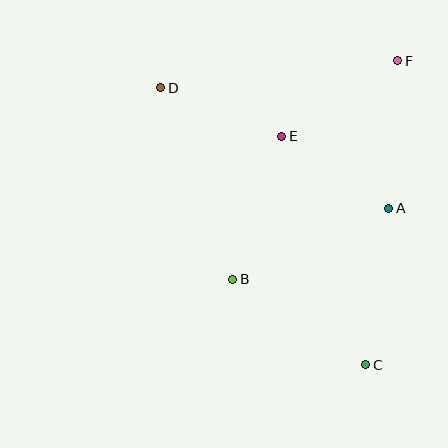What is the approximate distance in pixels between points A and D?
The distance between A and D is approximately 258 pixels.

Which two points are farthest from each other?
Points C and D are farthest from each other.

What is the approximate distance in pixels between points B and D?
The distance between B and D is approximately 204 pixels.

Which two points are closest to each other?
Points A and E are closest to each other.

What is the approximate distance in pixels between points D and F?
The distance between D and F is approximately 239 pixels.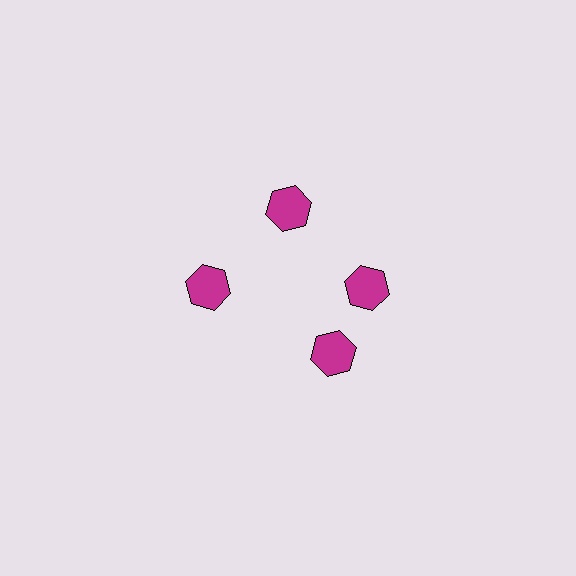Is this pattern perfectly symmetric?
No. The 4 magenta hexagons are arranged in a ring, but one element near the 6 o'clock position is rotated out of alignment along the ring, breaking the 4-fold rotational symmetry.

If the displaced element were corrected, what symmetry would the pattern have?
It would have 4-fold rotational symmetry — the pattern would map onto itself every 90 degrees.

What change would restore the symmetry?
The symmetry would be restored by rotating it back into even spacing with its neighbors so that all 4 hexagons sit at equal angles and equal distance from the center.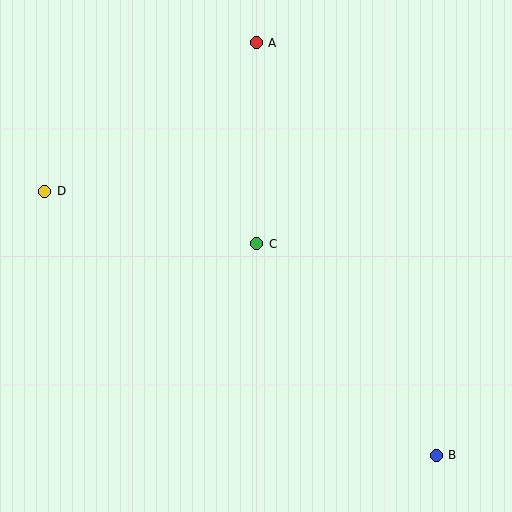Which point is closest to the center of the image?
Point C at (257, 244) is closest to the center.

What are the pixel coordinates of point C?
Point C is at (257, 244).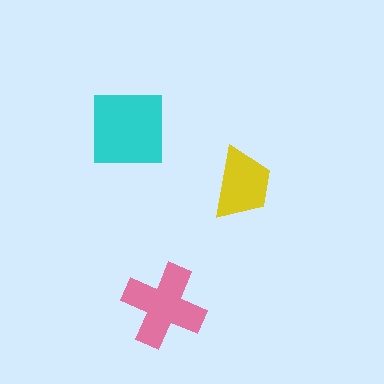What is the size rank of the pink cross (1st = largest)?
2nd.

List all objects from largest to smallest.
The cyan square, the pink cross, the yellow trapezoid.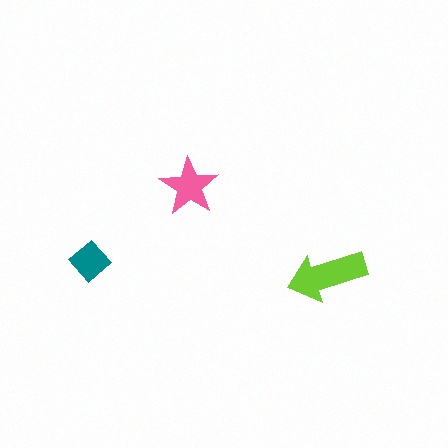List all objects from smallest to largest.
The teal diamond, the pink star, the lime arrow.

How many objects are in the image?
There are 3 objects in the image.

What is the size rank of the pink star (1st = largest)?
2nd.